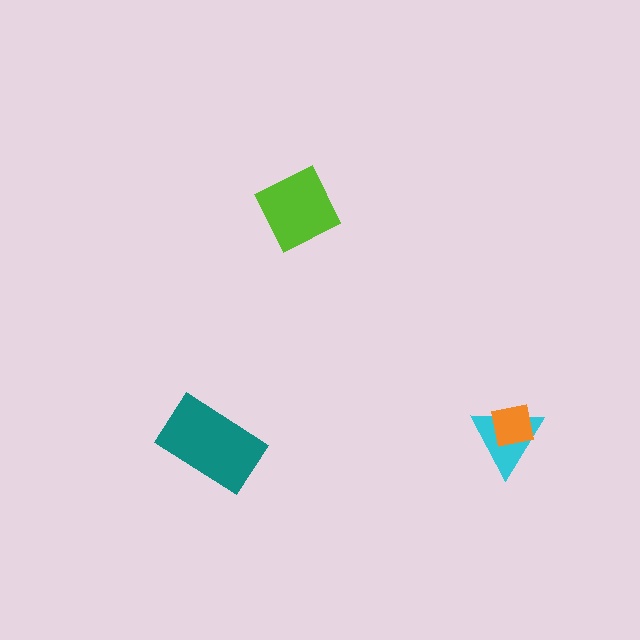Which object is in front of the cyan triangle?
The orange square is in front of the cyan triangle.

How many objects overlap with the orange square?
1 object overlaps with the orange square.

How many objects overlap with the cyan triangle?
1 object overlaps with the cyan triangle.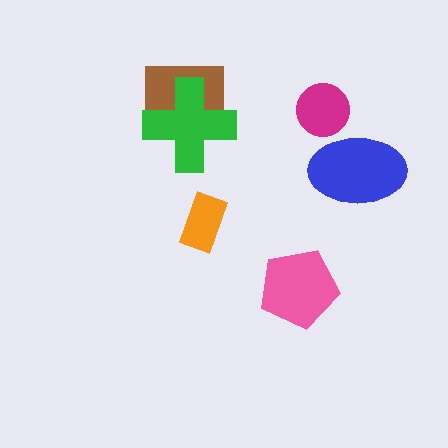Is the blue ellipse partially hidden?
No, no other shape covers it.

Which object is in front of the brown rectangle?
The green cross is in front of the brown rectangle.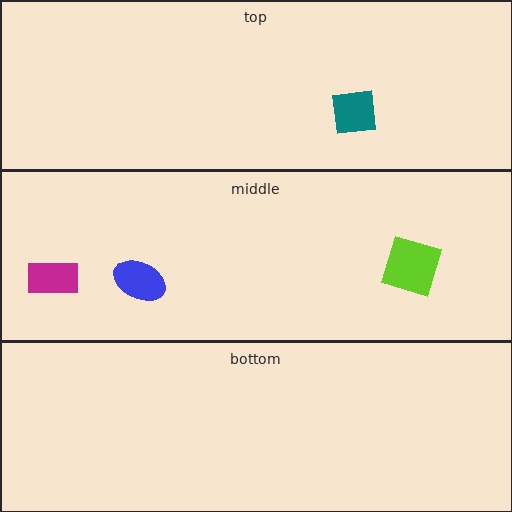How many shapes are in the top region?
1.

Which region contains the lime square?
The middle region.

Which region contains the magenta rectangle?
The middle region.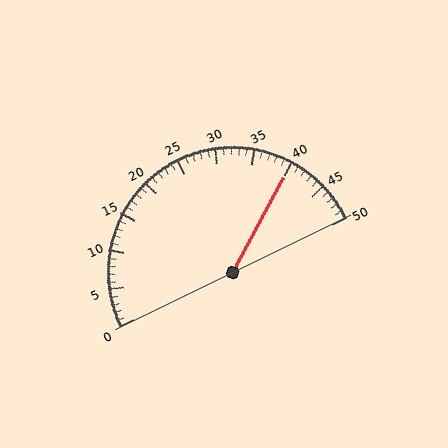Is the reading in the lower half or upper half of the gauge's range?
The reading is in the upper half of the range (0 to 50).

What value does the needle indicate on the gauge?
The needle indicates approximately 40.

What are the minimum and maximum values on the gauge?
The gauge ranges from 0 to 50.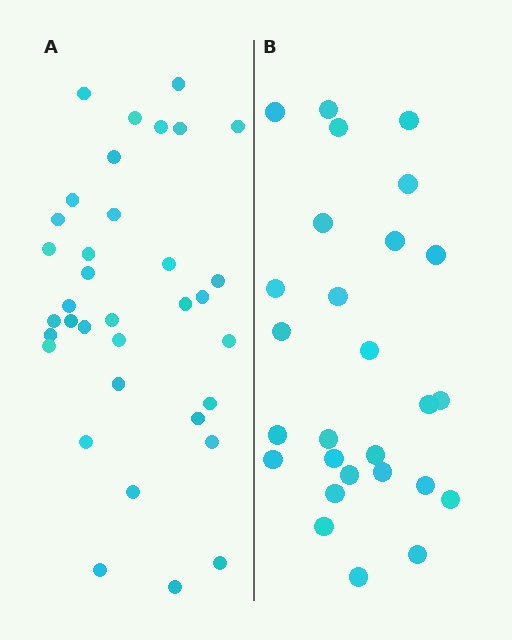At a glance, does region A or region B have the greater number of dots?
Region A (the left region) has more dots.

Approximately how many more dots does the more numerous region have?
Region A has roughly 8 or so more dots than region B.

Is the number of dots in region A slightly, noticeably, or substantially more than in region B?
Region A has noticeably more, but not dramatically so. The ratio is roughly 1.3 to 1.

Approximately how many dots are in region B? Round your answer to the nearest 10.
About 30 dots. (The exact count is 27, which rounds to 30.)